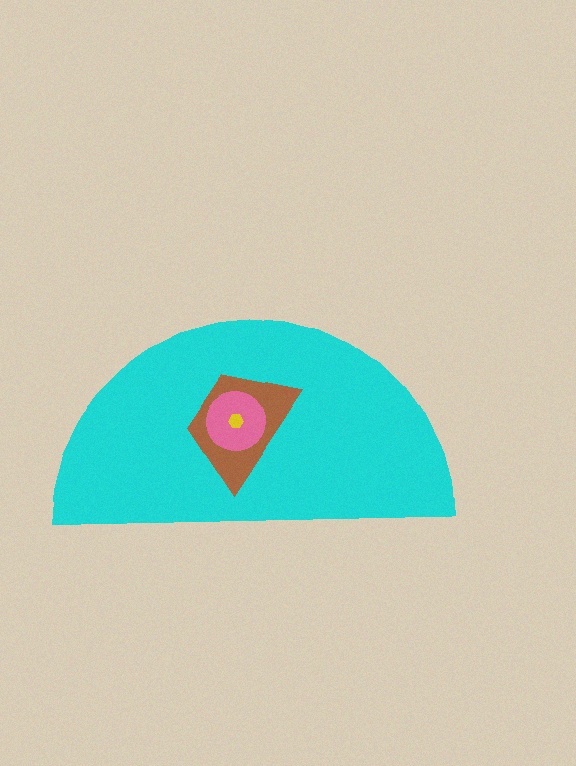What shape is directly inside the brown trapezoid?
The pink circle.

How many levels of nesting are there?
4.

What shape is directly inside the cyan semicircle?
The brown trapezoid.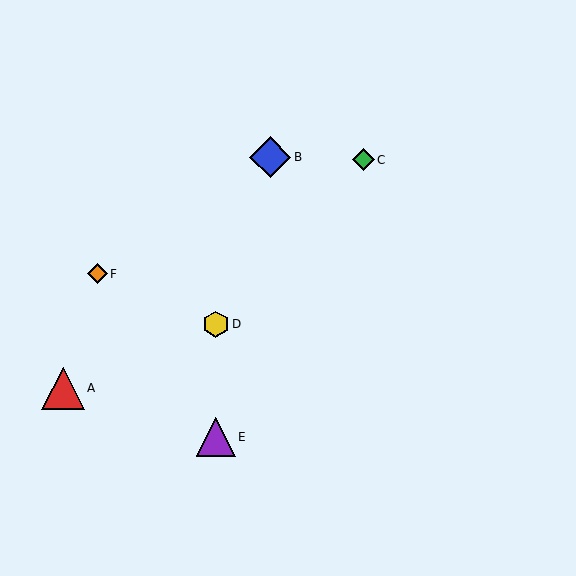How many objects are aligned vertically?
2 objects (D, E) are aligned vertically.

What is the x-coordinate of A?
Object A is at x≈63.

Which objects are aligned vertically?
Objects D, E are aligned vertically.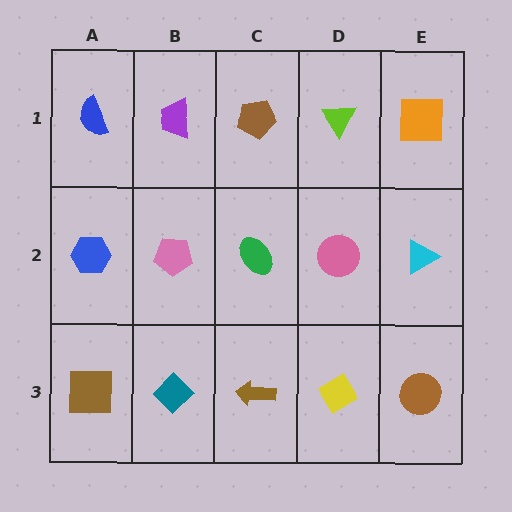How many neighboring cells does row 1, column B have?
3.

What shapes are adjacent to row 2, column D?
A lime triangle (row 1, column D), a yellow diamond (row 3, column D), a green ellipse (row 2, column C), a cyan triangle (row 2, column E).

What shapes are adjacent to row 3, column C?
A green ellipse (row 2, column C), a teal diamond (row 3, column B), a yellow diamond (row 3, column D).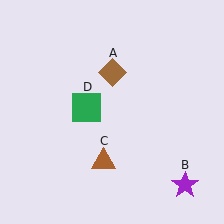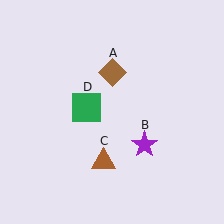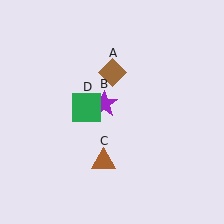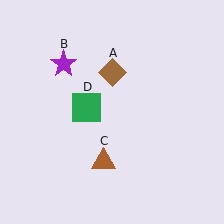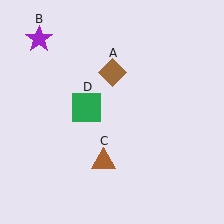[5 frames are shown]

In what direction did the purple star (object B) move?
The purple star (object B) moved up and to the left.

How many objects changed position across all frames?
1 object changed position: purple star (object B).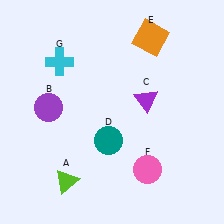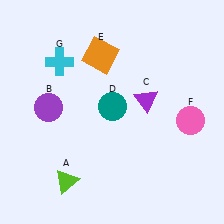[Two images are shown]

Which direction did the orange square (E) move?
The orange square (E) moved left.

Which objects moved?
The objects that moved are: the teal circle (D), the orange square (E), the pink circle (F).